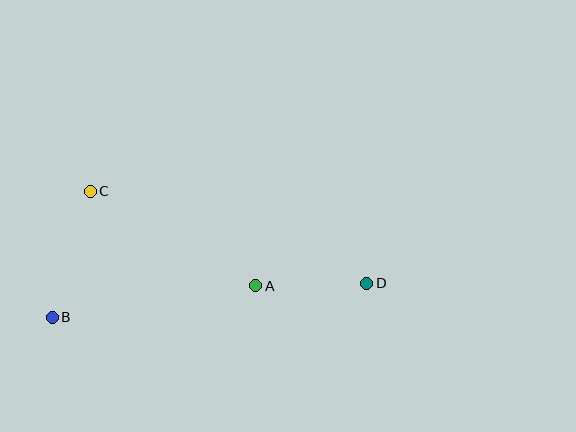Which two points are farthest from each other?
Points B and D are farthest from each other.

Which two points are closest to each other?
Points A and D are closest to each other.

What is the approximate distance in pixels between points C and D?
The distance between C and D is approximately 292 pixels.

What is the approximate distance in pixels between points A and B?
The distance between A and B is approximately 206 pixels.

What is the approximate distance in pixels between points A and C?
The distance between A and C is approximately 191 pixels.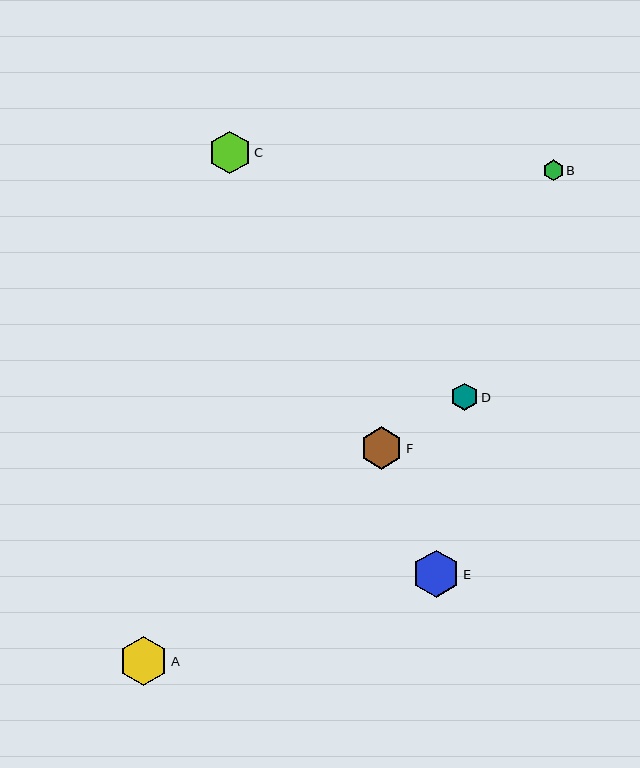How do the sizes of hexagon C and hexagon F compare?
Hexagon C and hexagon F are approximately the same size.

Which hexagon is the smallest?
Hexagon B is the smallest with a size of approximately 21 pixels.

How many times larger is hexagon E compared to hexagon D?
Hexagon E is approximately 1.7 times the size of hexagon D.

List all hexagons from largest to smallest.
From largest to smallest: A, E, C, F, D, B.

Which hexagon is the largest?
Hexagon A is the largest with a size of approximately 49 pixels.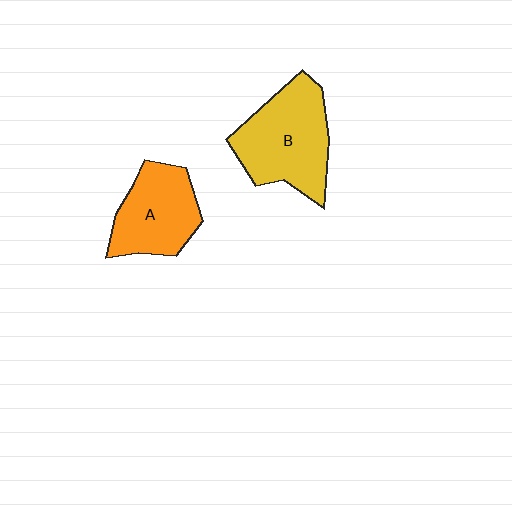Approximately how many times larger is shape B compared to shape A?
Approximately 1.3 times.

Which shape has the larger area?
Shape B (yellow).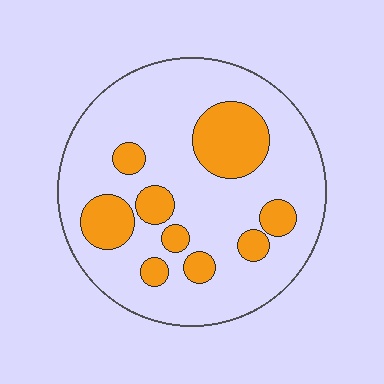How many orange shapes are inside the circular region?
9.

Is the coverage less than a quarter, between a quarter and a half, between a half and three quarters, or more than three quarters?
Less than a quarter.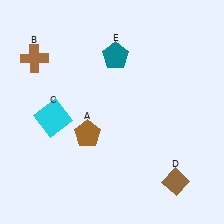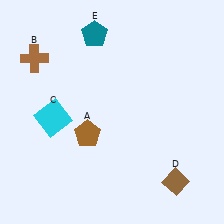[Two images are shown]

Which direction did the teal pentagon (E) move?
The teal pentagon (E) moved up.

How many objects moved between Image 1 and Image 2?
1 object moved between the two images.